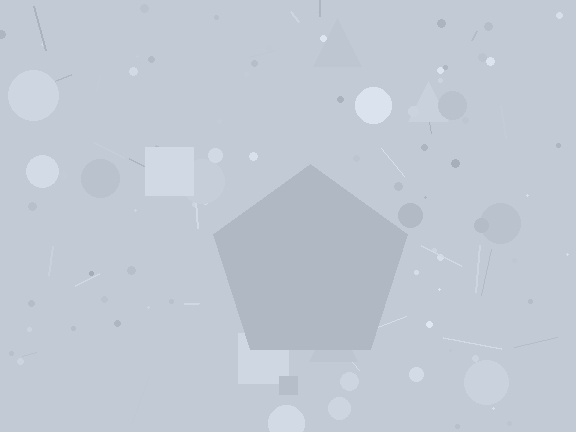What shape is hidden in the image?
A pentagon is hidden in the image.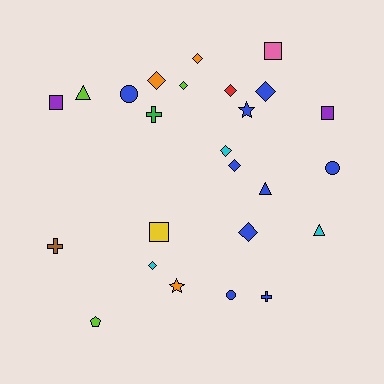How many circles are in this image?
There are 3 circles.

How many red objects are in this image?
There is 1 red object.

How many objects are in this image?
There are 25 objects.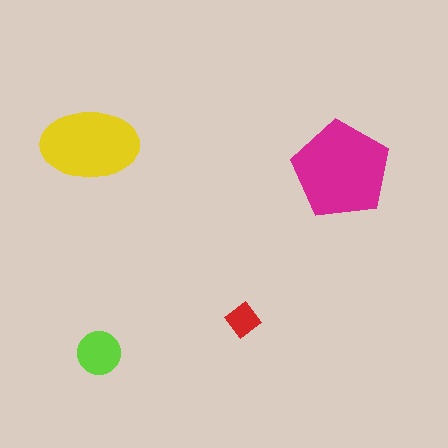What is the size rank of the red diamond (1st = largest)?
4th.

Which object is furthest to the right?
The magenta pentagon is rightmost.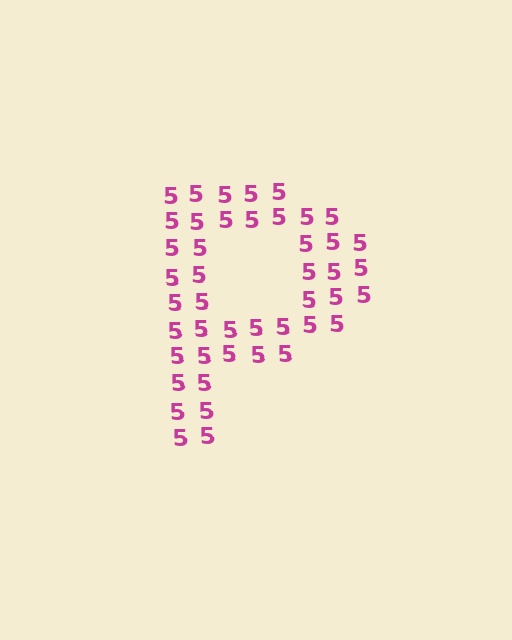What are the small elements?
The small elements are digit 5's.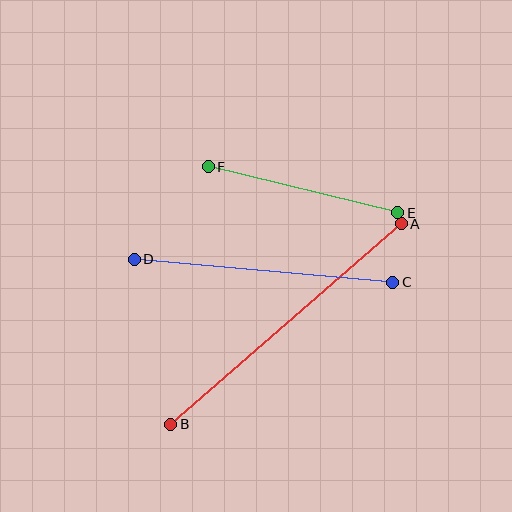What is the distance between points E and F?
The distance is approximately 195 pixels.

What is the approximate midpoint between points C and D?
The midpoint is at approximately (264, 271) pixels.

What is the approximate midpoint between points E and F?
The midpoint is at approximately (303, 190) pixels.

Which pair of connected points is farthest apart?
Points A and B are farthest apart.